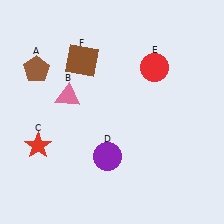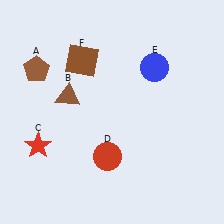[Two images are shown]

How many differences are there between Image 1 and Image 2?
There are 3 differences between the two images.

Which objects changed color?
B changed from pink to brown. D changed from purple to red. E changed from red to blue.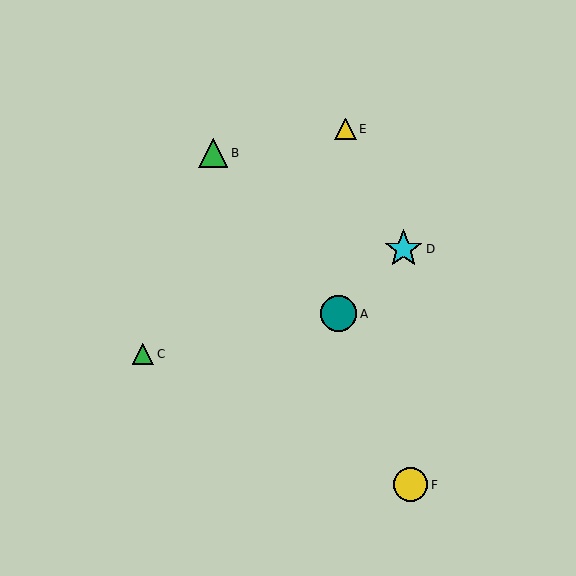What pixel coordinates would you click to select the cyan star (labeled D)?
Click at (404, 249) to select the cyan star D.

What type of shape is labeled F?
Shape F is a yellow circle.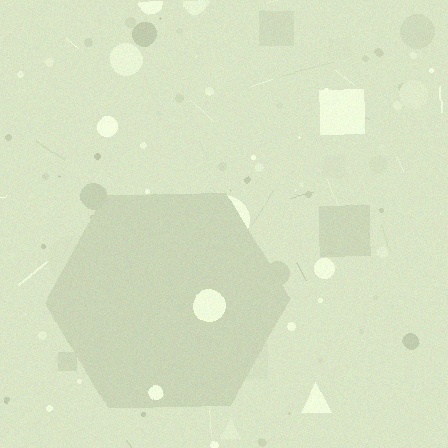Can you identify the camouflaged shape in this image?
The camouflaged shape is a hexagon.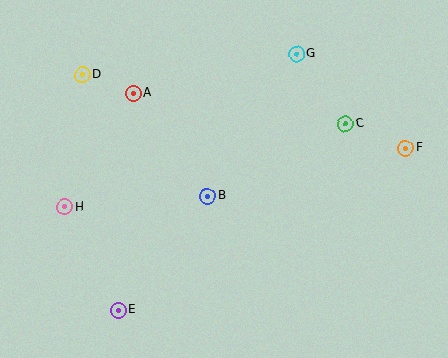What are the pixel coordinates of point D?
Point D is at (82, 74).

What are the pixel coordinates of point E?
Point E is at (118, 310).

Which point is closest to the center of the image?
Point B at (208, 196) is closest to the center.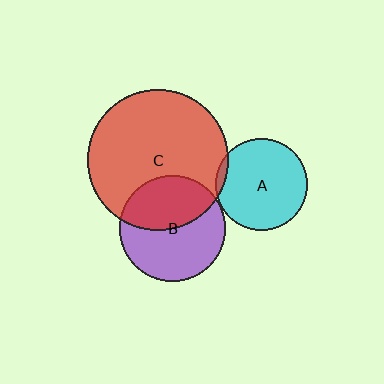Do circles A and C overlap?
Yes.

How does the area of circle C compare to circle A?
Approximately 2.3 times.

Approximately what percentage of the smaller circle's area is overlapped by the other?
Approximately 5%.